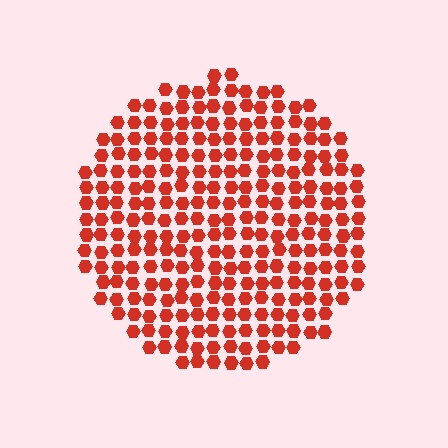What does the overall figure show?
The overall figure shows a circle.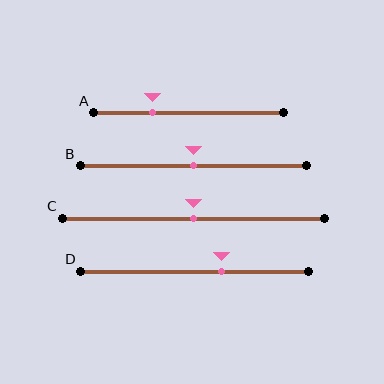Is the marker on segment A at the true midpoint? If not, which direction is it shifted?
No, the marker on segment A is shifted to the left by about 19% of the segment length.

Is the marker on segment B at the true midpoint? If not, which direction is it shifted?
Yes, the marker on segment B is at the true midpoint.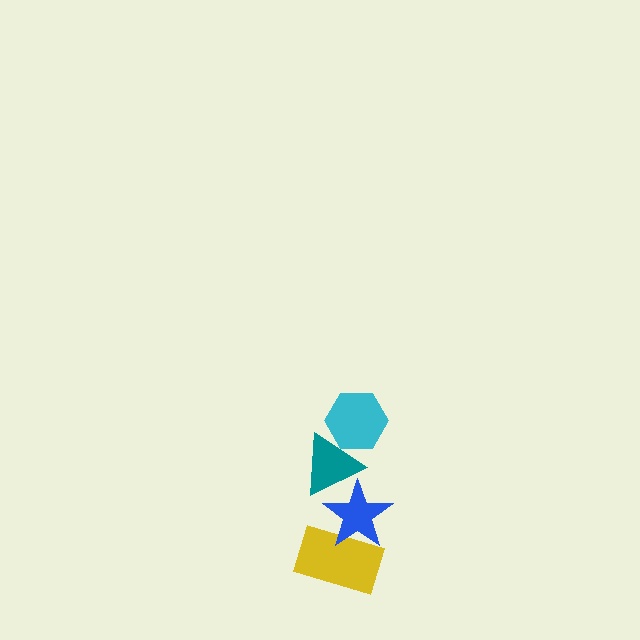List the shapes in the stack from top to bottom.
From top to bottom: the cyan hexagon, the teal triangle, the blue star, the yellow rectangle.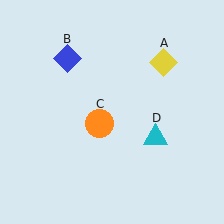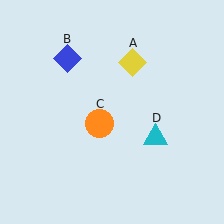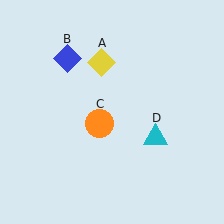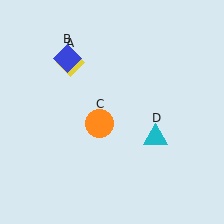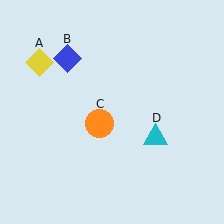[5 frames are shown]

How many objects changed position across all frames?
1 object changed position: yellow diamond (object A).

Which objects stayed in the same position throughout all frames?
Blue diamond (object B) and orange circle (object C) and cyan triangle (object D) remained stationary.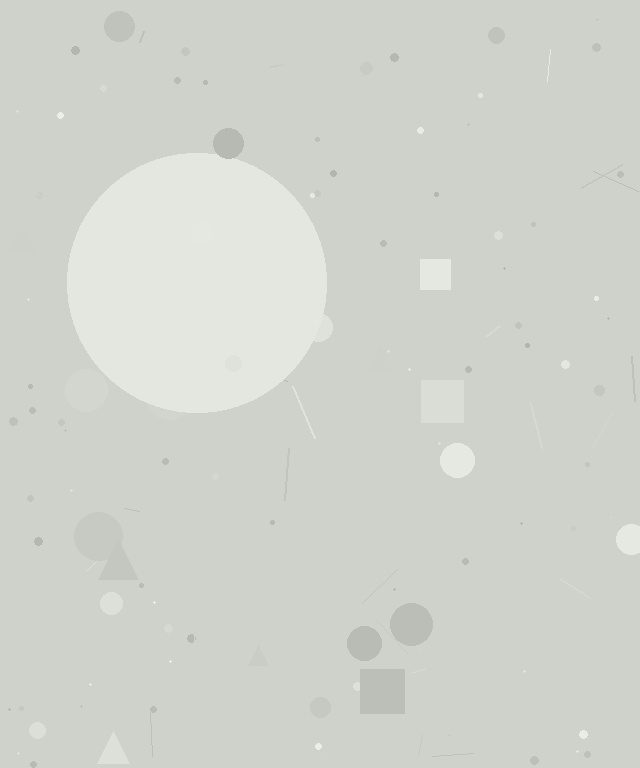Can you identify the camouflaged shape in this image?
The camouflaged shape is a circle.